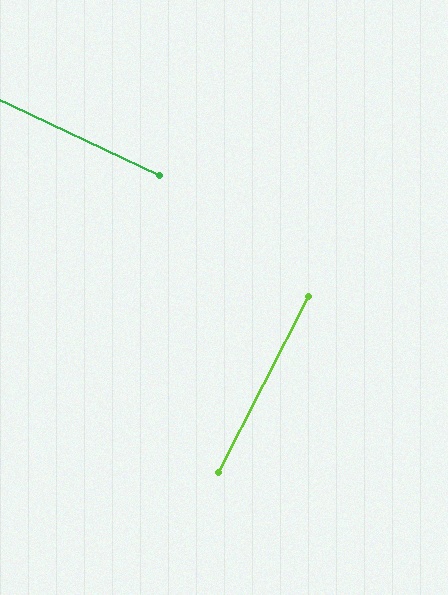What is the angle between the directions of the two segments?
Approximately 88 degrees.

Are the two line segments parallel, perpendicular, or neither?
Perpendicular — they meet at approximately 88°.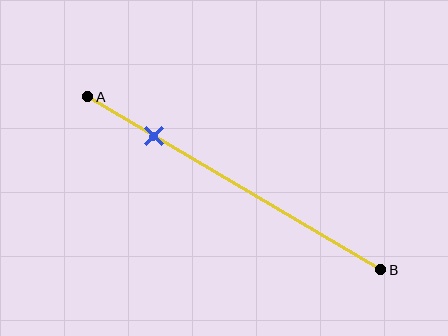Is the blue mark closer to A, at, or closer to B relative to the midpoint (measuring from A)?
The blue mark is closer to point A than the midpoint of segment AB.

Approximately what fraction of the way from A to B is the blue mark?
The blue mark is approximately 25% of the way from A to B.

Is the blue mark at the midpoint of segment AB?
No, the mark is at about 25% from A, not at the 50% midpoint.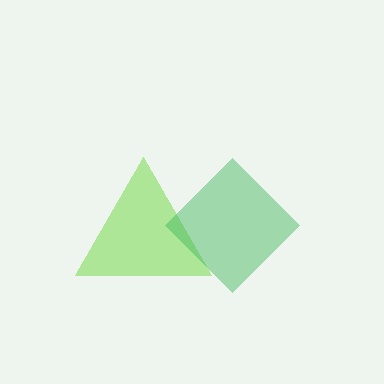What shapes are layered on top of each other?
The layered shapes are: a lime triangle, a green diamond.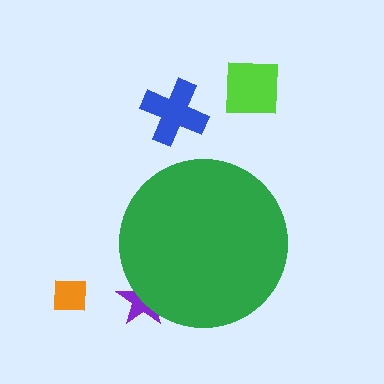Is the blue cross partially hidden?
No, the blue cross is fully visible.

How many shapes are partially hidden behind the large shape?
1 shape is partially hidden.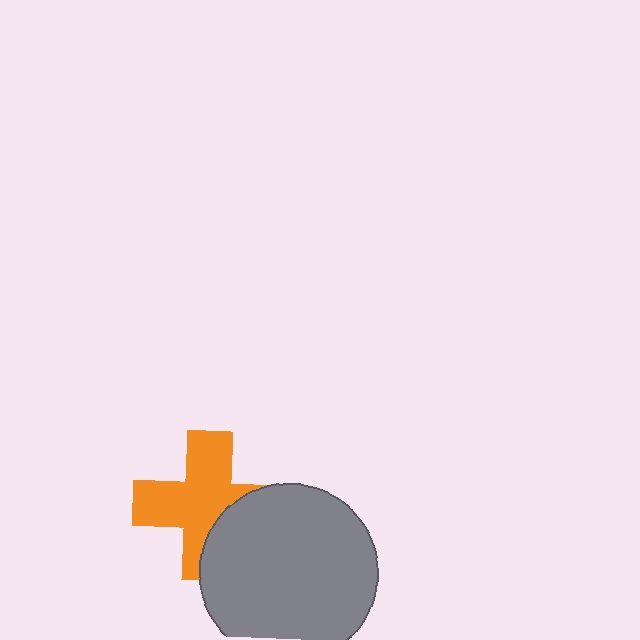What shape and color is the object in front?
The object in front is a gray circle.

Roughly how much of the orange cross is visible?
Most of it is visible (roughly 68%).